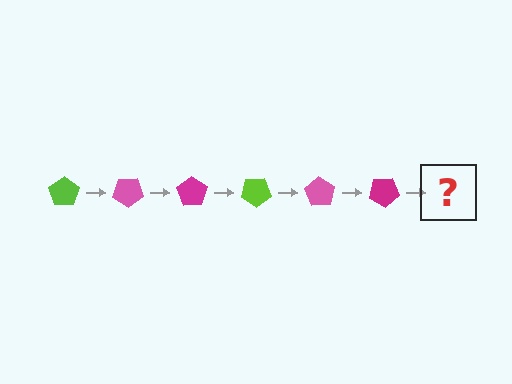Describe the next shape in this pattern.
It should be a lime pentagon, rotated 210 degrees from the start.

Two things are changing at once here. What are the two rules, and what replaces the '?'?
The two rules are that it rotates 35 degrees each step and the color cycles through lime, pink, and magenta. The '?' should be a lime pentagon, rotated 210 degrees from the start.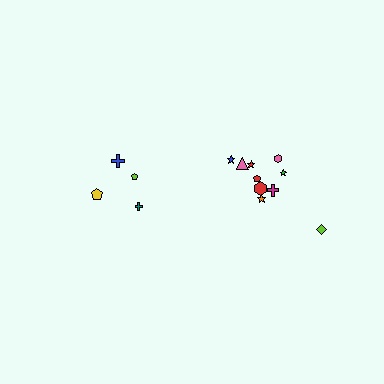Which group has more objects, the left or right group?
The right group.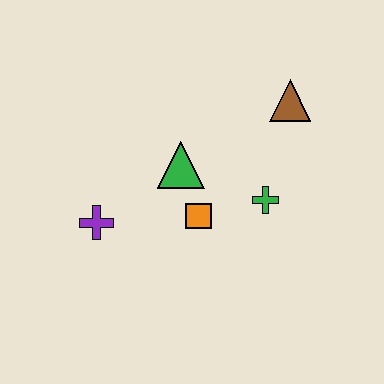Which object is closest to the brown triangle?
The green cross is closest to the brown triangle.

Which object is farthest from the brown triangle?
The purple cross is farthest from the brown triangle.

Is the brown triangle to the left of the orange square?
No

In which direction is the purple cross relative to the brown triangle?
The purple cross is to the left of the brown triangle.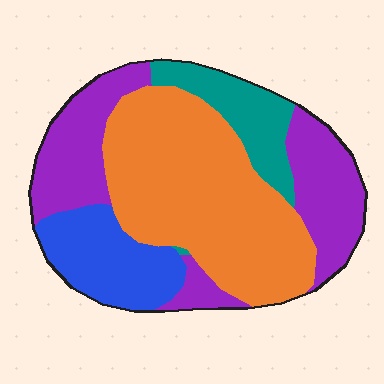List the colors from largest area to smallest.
From largest to smallest: orange, purple, blue, teal.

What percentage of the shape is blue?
Blue takes up about one sixth (1/6) of the shape.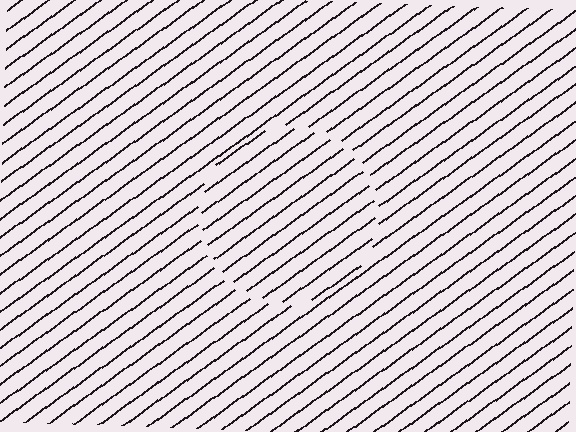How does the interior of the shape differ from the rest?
The interior of the shape contains the same grating, shifted by half a period — the contour is defined by the phase discontinuity where line-ends from the inner and outer gratings abut.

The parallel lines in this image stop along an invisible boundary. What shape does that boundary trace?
An illusory circle. The interior of the shape contains the same grating, shifted by half a period — the contour is defined by the phase discontinuity where line-ends from the inner and outer gratings abut.